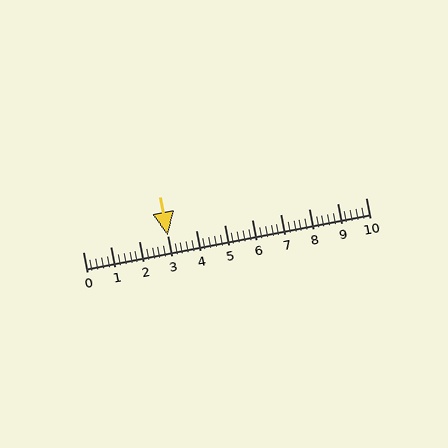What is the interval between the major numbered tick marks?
The major tick marks are spaced 1 units apart.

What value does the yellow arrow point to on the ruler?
The yellow arrow points to approximately 3.0.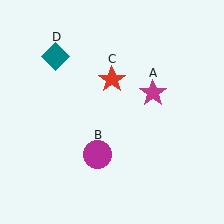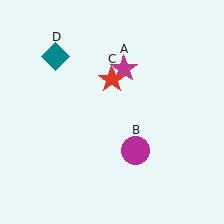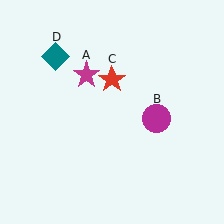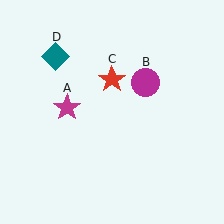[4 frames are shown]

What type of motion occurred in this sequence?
The magenta star (object A), magenta circle (object B) rotated counterclockwise around the center of the scene.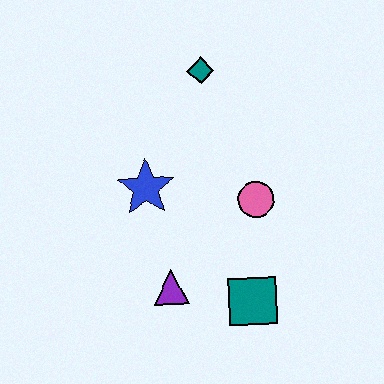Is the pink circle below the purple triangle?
No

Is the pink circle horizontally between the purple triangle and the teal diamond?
No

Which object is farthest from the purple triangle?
The teal diamond is farthest from the purple triangle.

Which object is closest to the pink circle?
The teal square is closest to the pink circle.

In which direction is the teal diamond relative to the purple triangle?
The teal diamond is above the purple triangle.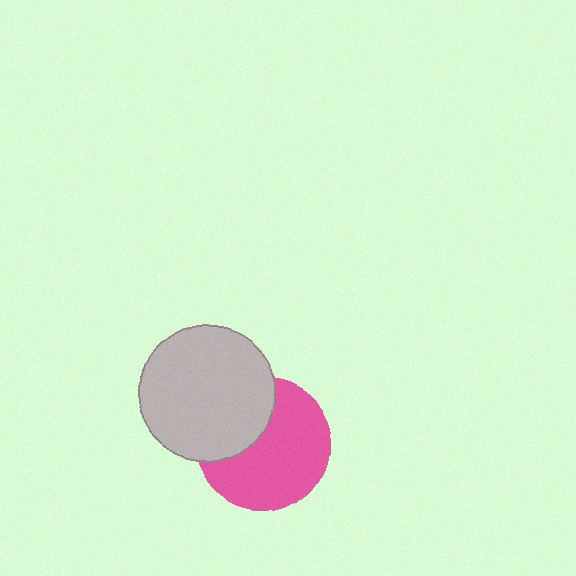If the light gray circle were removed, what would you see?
You would see the complete pink circle.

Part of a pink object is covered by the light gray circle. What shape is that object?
It is a circle.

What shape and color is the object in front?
The object in front is a light gray circle.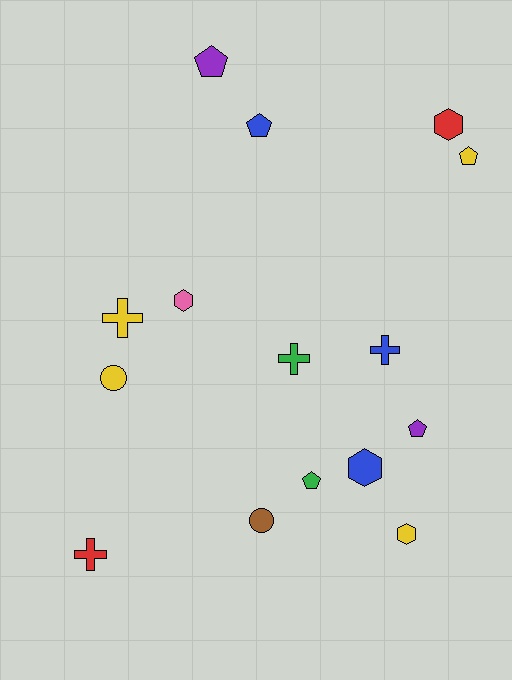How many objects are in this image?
There are 15 objects.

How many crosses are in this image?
There are 4 crosses.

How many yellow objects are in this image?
There are 4 yellow objects.